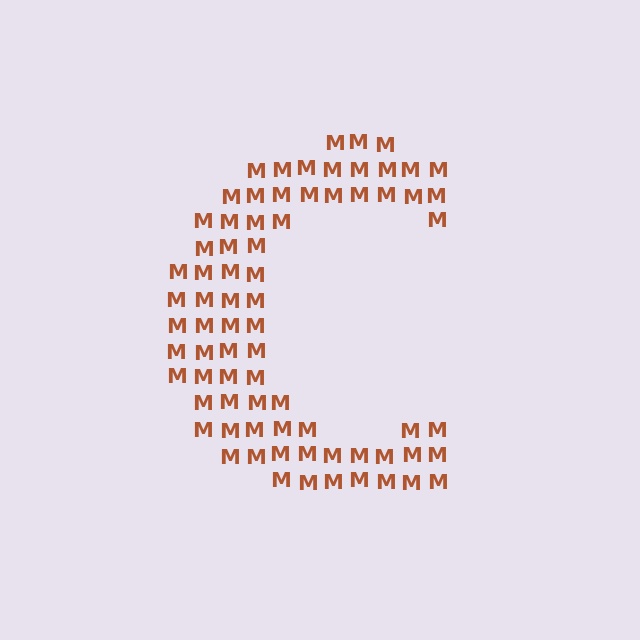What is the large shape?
The large shape is the letter C.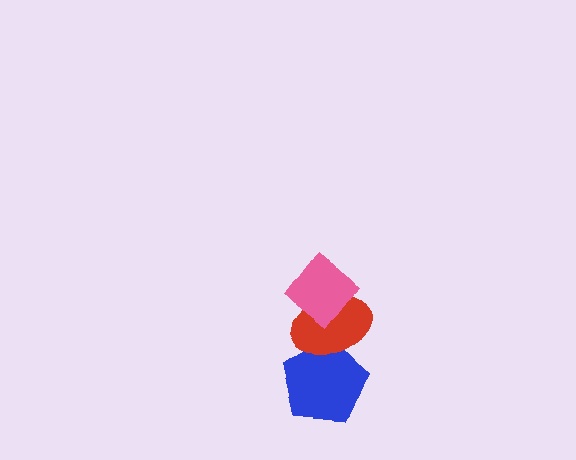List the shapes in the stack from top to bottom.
From top to bottom: the pink diamond, the red ellipse, the blue pentagon.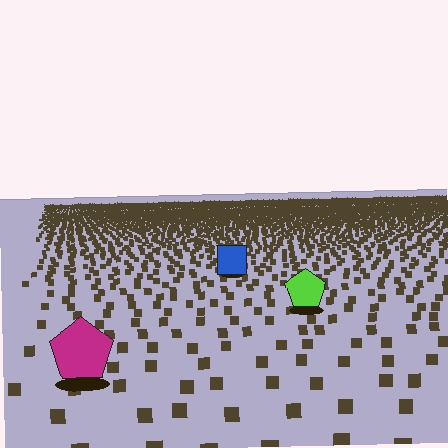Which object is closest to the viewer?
The magenta pentagon is closest. The texture marks near it are larger and more spread out.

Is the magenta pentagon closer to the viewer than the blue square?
Yes. The magenta pentagon is closer — you can tell from the texture gradient: the ground texture is coarser near it.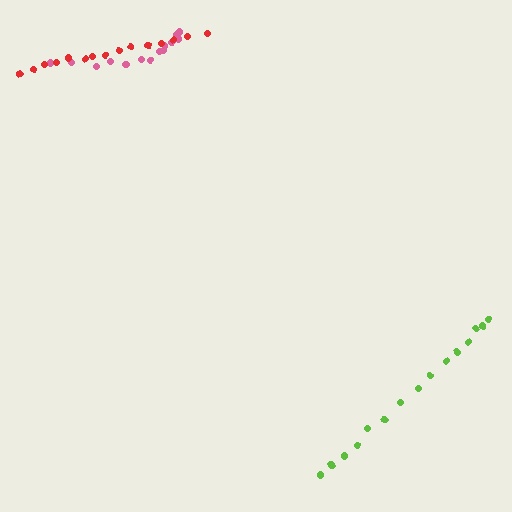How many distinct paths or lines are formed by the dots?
There are 3 distinct paths.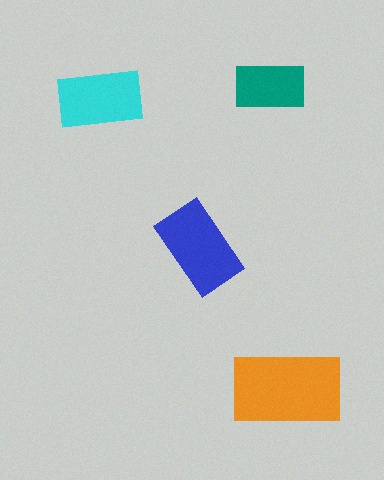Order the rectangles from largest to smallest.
the orange one, the blue one, the cyan one, the teal one.